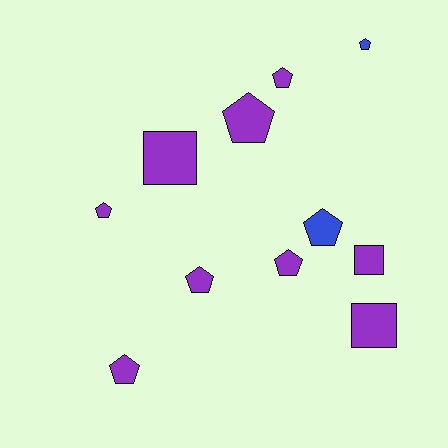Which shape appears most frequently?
Pentagon, with 8 objects.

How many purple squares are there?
There are 3 purple squares.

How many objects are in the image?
There are 11 objects.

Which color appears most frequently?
Purple, with 9 objects.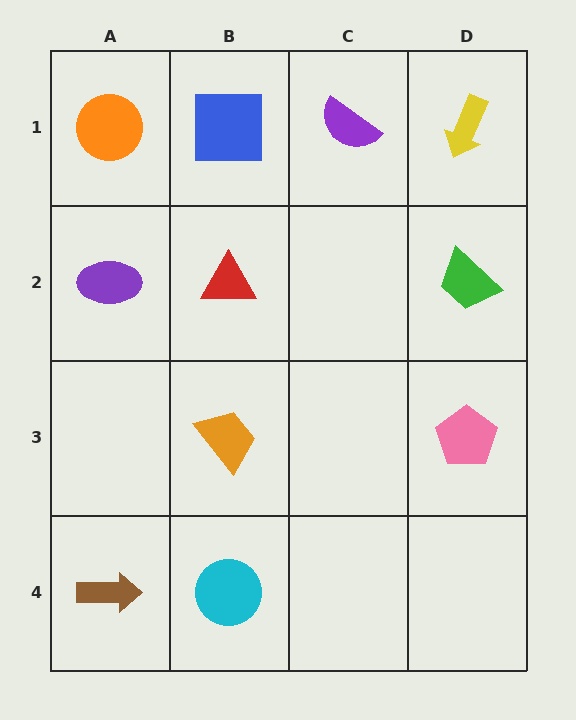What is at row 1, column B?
A blue square.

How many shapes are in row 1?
4 shapes.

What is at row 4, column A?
A brown arrow.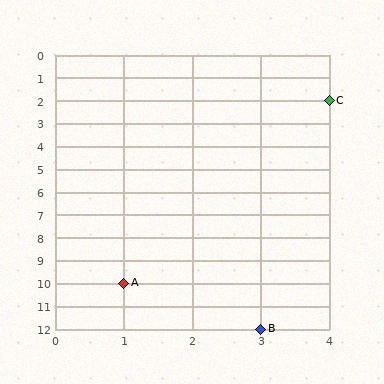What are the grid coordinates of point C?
Point C is at grid coordinates (4, 2).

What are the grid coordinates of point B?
Point B is at grid coordinates (3, 12).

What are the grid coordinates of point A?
Point A is at grid coordinates (1, 10).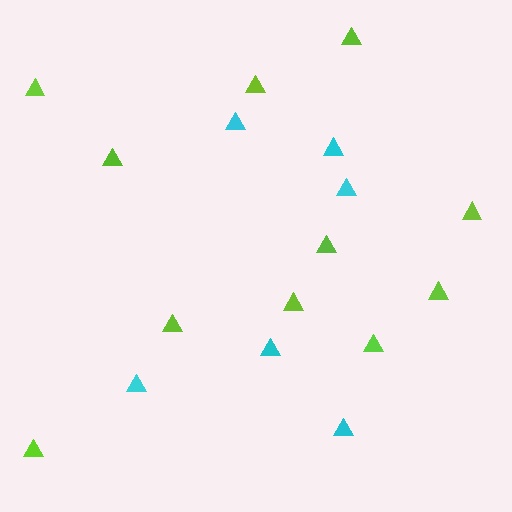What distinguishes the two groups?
There are 2 groups: one group of cyan triangles (6) and one group of lime triangles (11).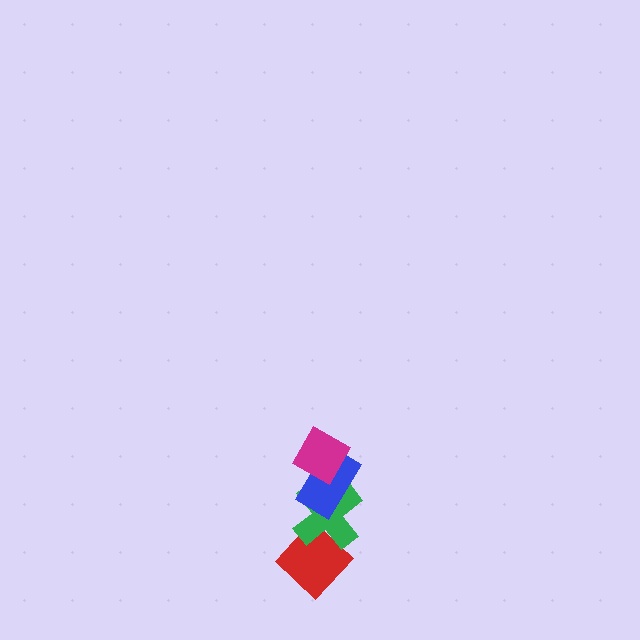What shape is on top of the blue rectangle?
The magenta diamond is on top of the blue rectangle.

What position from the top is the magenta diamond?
The magenta diamond is 1st from the top.